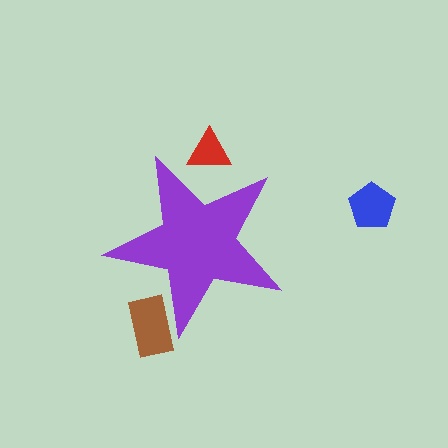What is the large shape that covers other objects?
A purple star.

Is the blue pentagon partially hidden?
No, the blue pentagon is fully visible.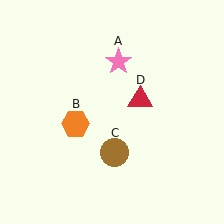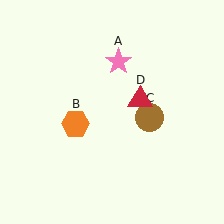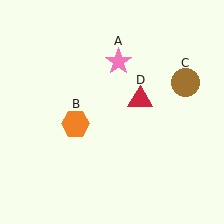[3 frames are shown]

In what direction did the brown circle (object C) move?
The brown circle (object C) moved up and to the right.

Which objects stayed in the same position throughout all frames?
Pink star (object A) and orange hexagon (object B) and red triangle (object D) remained stationary.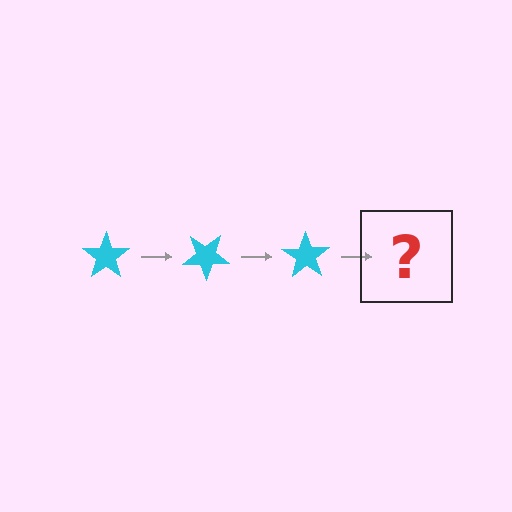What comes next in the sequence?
The next element should be a cyan star rotated 105 degrees.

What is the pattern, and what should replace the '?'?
The pattern is that the star rotates 35 degrees each step. The '?' should be a cyan star rotated 105 degrees.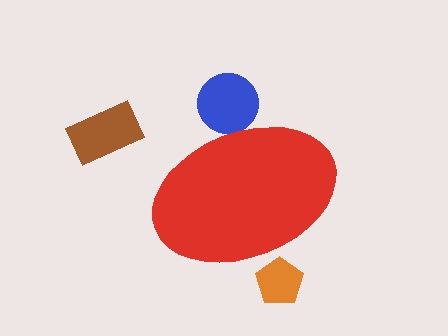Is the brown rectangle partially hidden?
No, the brown rectangle is fully visible.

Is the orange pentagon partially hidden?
Yes, the orange pentagon is partially hidden behind the red ellipse.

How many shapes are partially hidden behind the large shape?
2 shapes are partially hidden.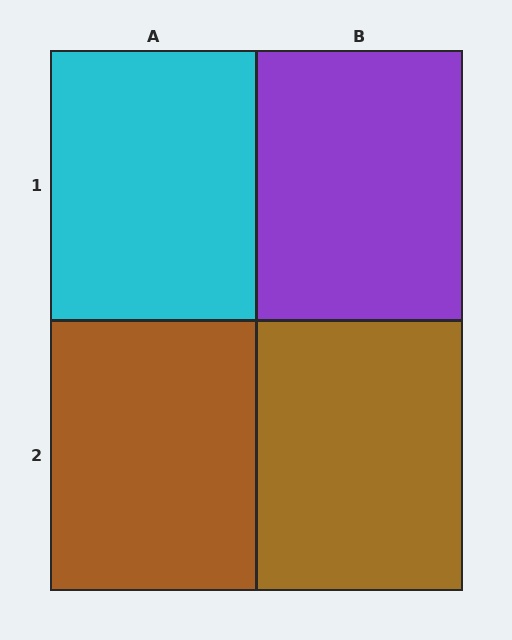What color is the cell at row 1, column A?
Cyan.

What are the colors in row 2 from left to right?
Brown, brown.